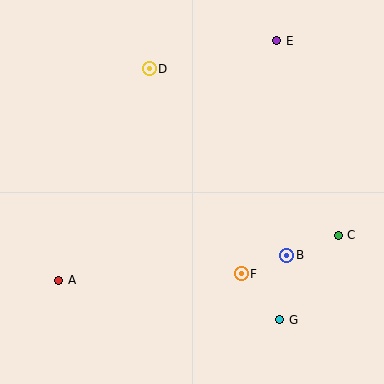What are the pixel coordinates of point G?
Point G is at (280, 320).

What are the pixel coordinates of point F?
Point F is at (241, 274).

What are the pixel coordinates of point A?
Point A is at (59, 280).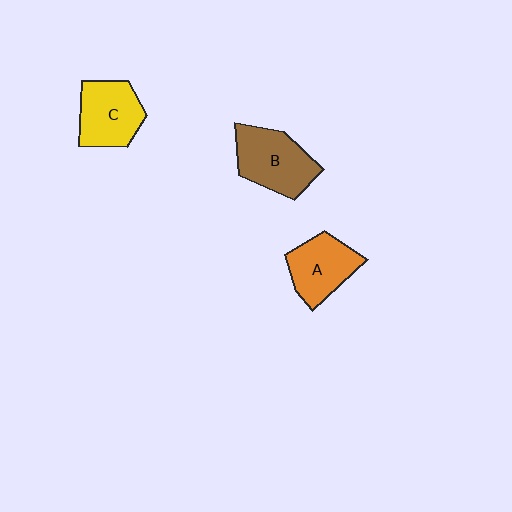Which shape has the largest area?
Shape B (brown).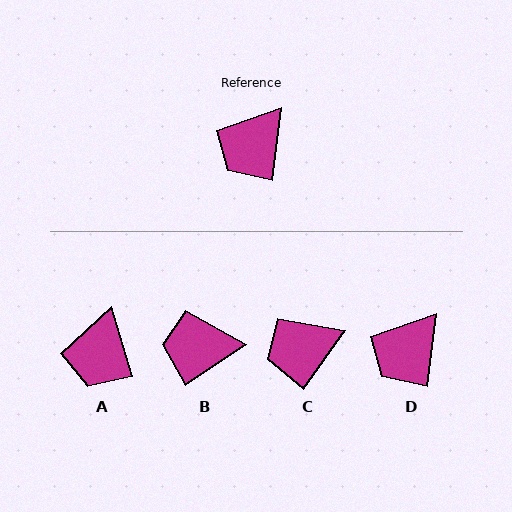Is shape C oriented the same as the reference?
No, it is off by about 29 degrees.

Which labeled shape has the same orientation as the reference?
D.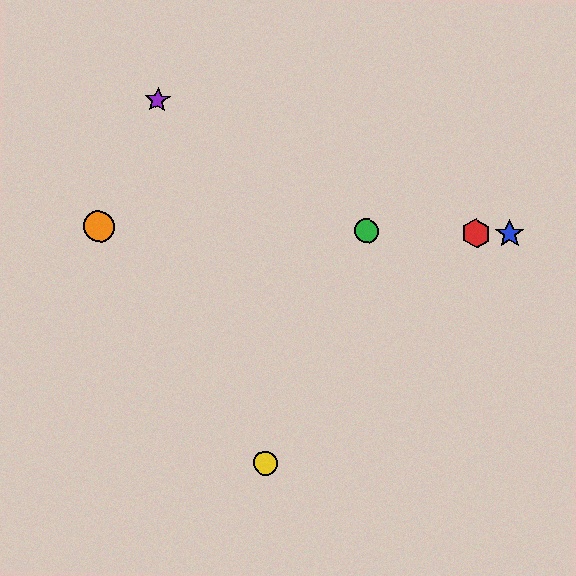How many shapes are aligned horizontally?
4 shapes (the red hexagon, the blue star, the green circle, the orange circle) are aligned horizontally.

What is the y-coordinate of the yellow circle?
The yellow circle is at y≈463.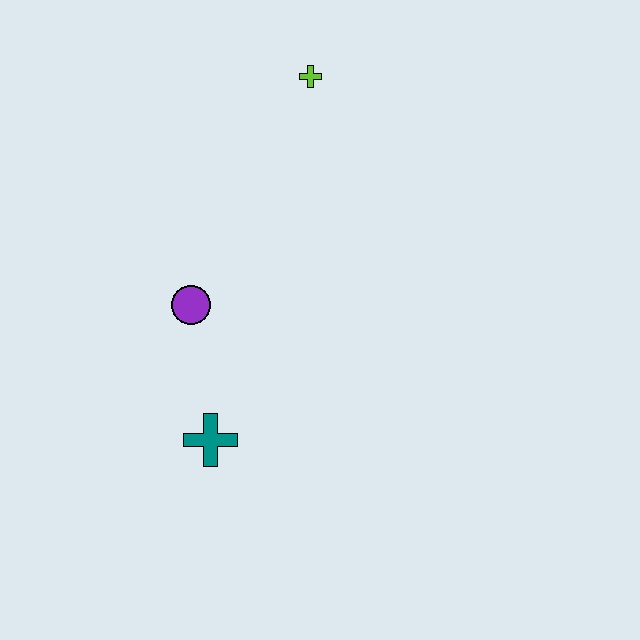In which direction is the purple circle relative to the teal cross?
The purple circle is above the teal cross.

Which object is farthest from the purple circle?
The lime cross is farthest from the purple circle.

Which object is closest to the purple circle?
The teal cross is closest to the purple circle.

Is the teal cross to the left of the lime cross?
Yes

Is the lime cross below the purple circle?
No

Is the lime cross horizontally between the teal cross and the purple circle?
No